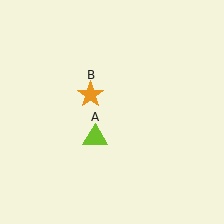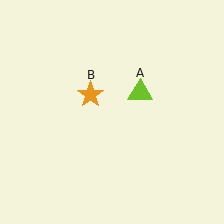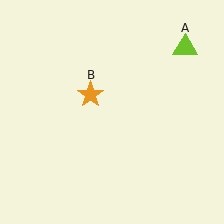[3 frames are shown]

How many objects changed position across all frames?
1 object changed position: lime triangle (object A).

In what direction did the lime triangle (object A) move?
The lime triangle (object A) moved up and to the right.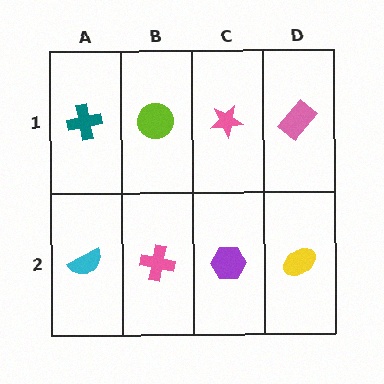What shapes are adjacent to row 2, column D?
A pink rectangle (row 1, column D), a purple hexagon (row 2, column C).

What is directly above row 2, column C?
A pink star.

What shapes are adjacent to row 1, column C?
A purple hexagon (row 2, column C), a lime circle (row 1, column B), a pink rectangle (row 1, column D).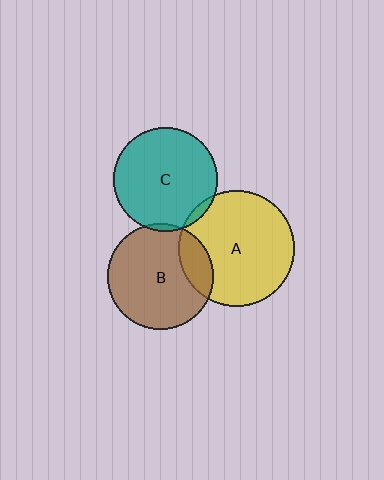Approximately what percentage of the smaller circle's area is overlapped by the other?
Approximately 5%.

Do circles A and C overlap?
Yes.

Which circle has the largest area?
Circle A (yellow).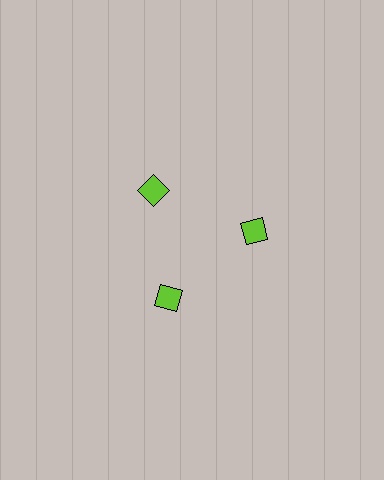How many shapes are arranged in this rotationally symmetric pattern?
There are 3 shapes, arranged in 3 groups of 1.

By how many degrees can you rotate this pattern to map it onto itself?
The pattern maps onto itself every 120 degrees of rotation.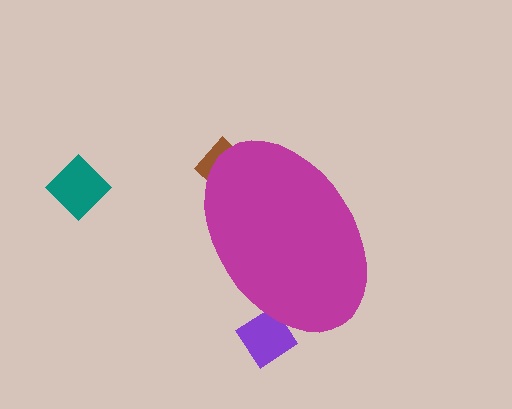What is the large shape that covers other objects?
A magenta ellipse.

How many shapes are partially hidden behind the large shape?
2 shapes are partially hidden.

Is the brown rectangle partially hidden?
Yes, the brown rectangle is partially hidden behind the magenta ellipse.